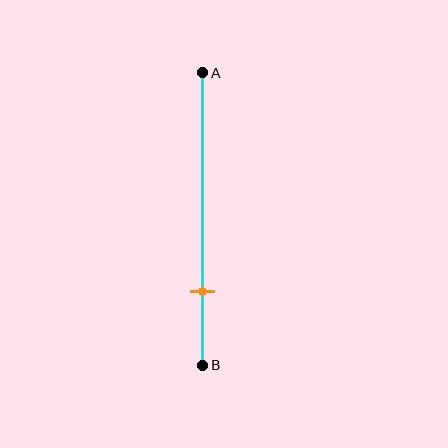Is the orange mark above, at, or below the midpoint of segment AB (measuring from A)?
The orange mark is below the midpoint of segment AB.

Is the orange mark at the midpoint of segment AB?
No, the mark is at about 75% from A, not at the 50% midpoint.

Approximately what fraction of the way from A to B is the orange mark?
The orange mark is approximately 75% of the way from A to B.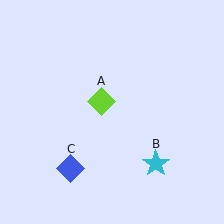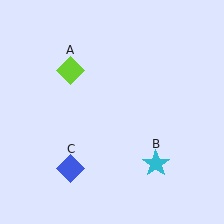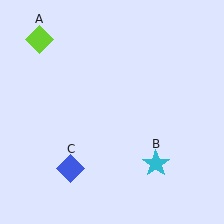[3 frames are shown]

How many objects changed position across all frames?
1 object changed position: lime diamond (object A).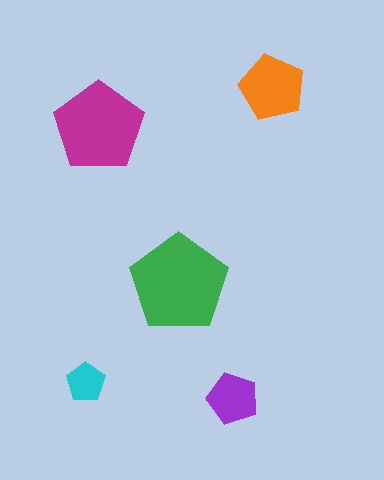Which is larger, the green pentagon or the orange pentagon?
The green one.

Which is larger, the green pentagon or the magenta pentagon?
The green one.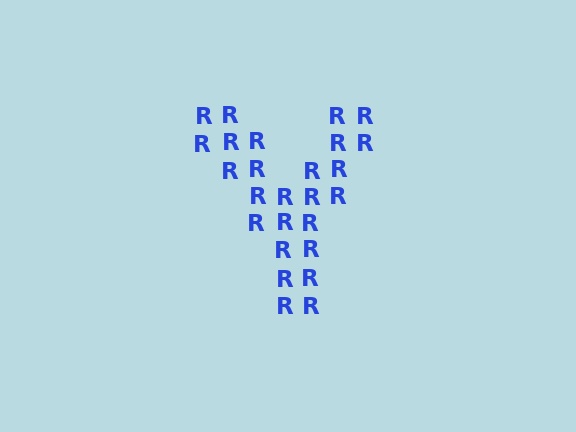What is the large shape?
The large shape is the letter Y.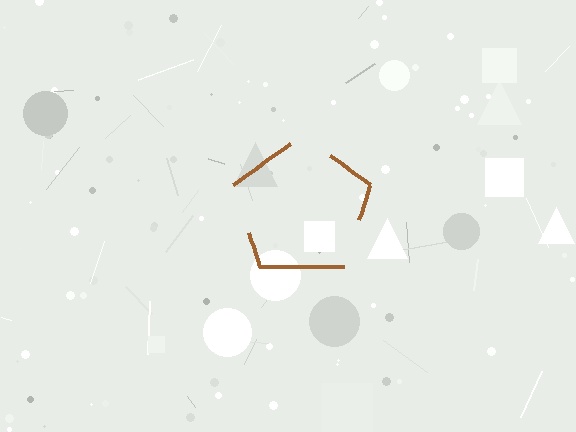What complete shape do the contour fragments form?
The contour fragments form a pentagon.